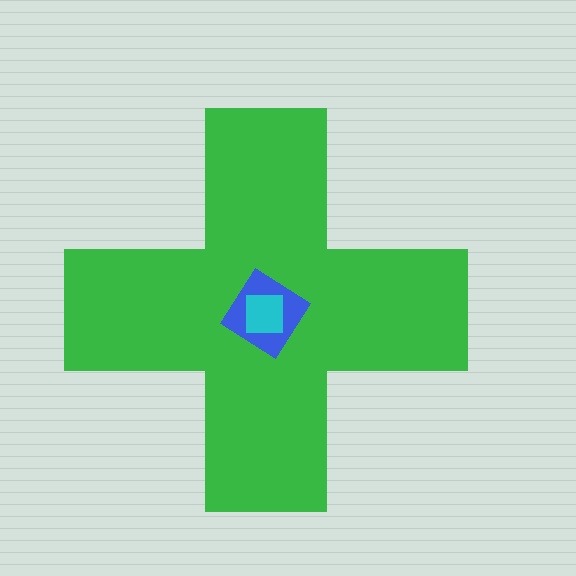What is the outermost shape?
The green cross.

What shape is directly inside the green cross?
The blue diamond.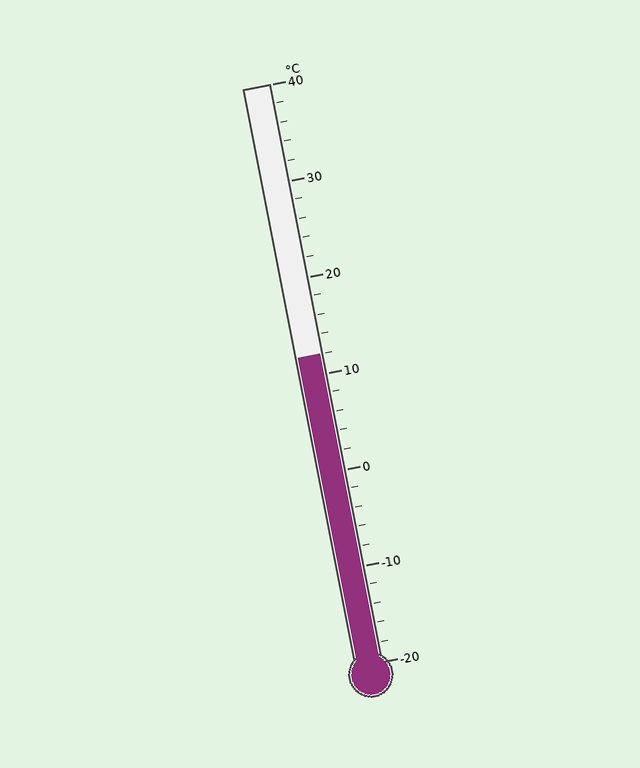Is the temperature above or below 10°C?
The temperature is above 10°C.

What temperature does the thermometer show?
The thermometer shows approximately 12°C.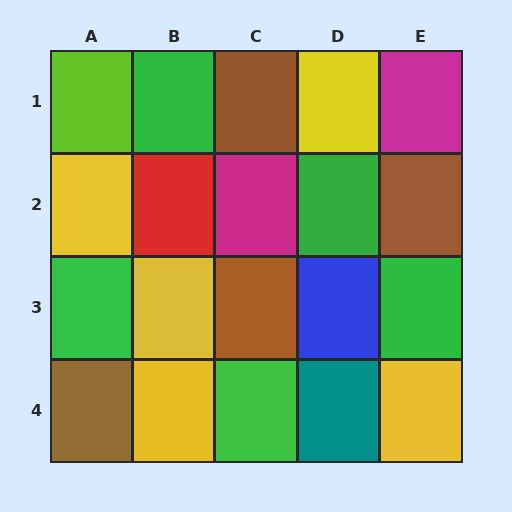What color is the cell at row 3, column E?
Green.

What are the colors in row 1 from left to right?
Lime, green, brown, yellow, magenta.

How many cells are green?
5 cells are green.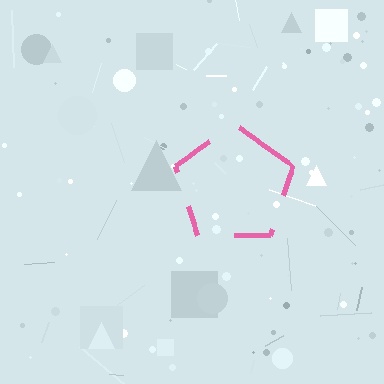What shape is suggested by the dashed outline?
The dashed outline suggests a pentagon.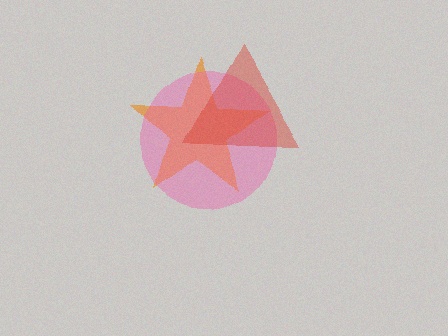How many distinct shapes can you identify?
There are 3 distinct shapes: an orange star, a pink circle, a red triangle.